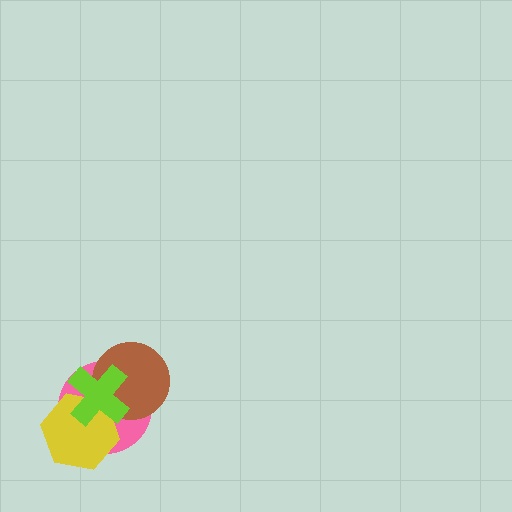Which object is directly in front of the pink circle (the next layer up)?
The yellow hexagon is directly in front of the pink circle.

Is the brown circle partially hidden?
Yes, it is partially covered by another shape.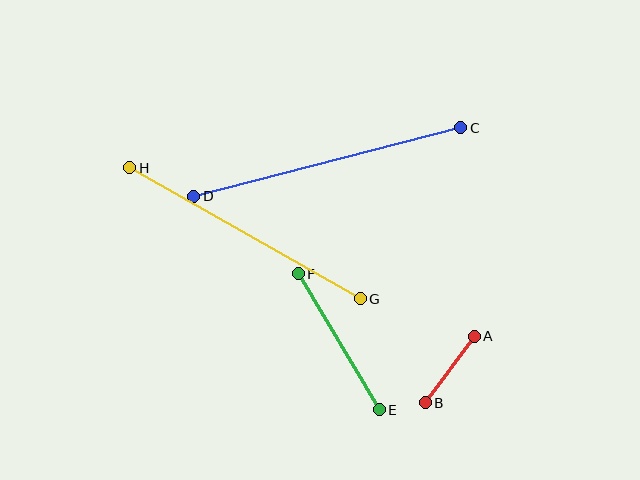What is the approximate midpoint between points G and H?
The midpoint is at approximately (245, 233) pixels.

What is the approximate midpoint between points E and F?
The midpoint is at approximately (339, 342) pixels.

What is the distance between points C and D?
The distance is approximately 275 pixels.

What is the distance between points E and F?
The distance is approximately 159 pixels.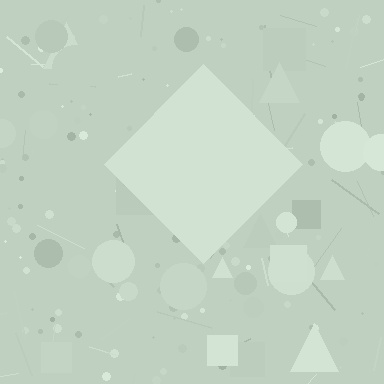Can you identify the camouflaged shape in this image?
The camouflaged shape is a diamond.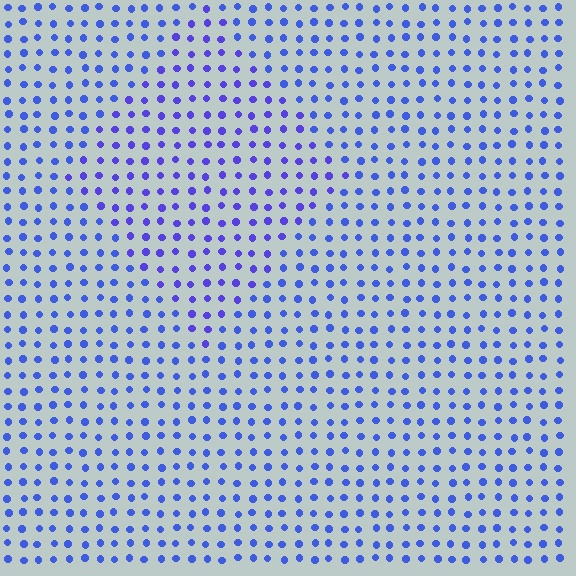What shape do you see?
I see a diamond.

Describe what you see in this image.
The image is filled with small blue elements in a uniform arrangement. A diamond-shaped region is visible where the elements are tinted to a slightly different hue, forming a subtle color boundary.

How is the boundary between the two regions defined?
The boundary is defined purely by a slight shift in hue (about 20 degrees). Spacing, size, and orientation are identical on both sides.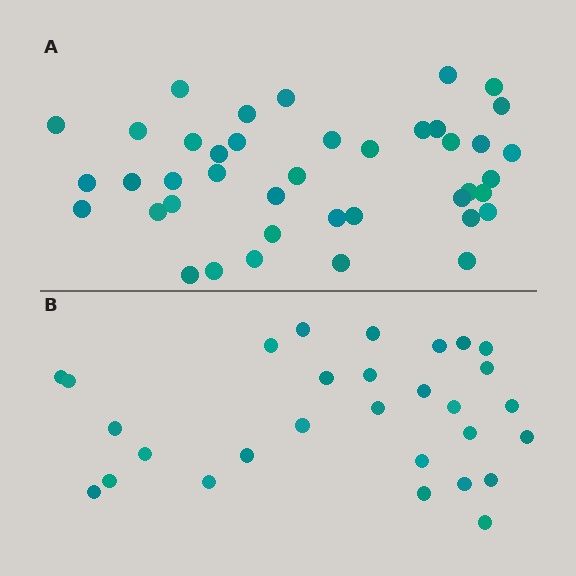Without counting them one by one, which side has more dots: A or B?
Region A (the top region) has more dots.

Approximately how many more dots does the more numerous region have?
Region A has roughly 12 or so more dots than region B.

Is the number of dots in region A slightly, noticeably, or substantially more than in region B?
Region A has noticeably more, but not dramatically so. The ratio is roughly 1.4 to 1.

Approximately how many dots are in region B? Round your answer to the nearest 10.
About 30 dots. (The exact count is 29, which rounds to 30.)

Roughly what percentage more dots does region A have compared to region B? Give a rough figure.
About 40% more.